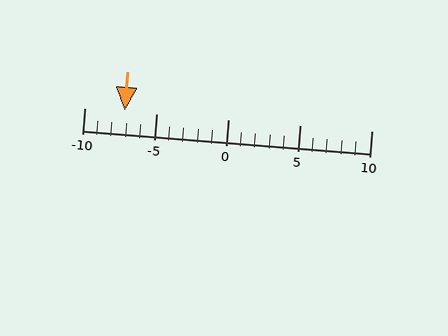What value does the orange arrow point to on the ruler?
The orange arrow points to approximately -7.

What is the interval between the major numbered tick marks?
The major tick marks are spaced 5 units apart.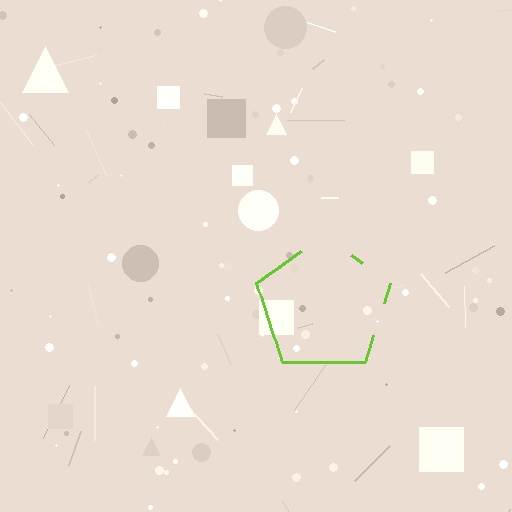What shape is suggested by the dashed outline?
The dashed outline suggests a pentagon.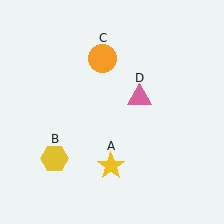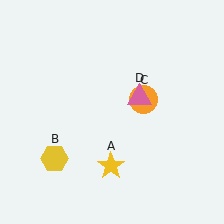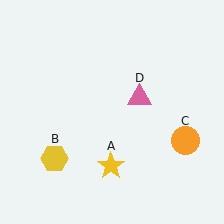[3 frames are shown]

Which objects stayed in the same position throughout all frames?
Yellow star (object A) and yellow hexagon (object B) and pink triangle (object D) remained stationary.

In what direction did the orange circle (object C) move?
The orange circle (object C) moved down and to the right.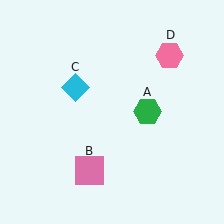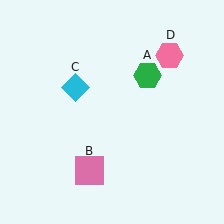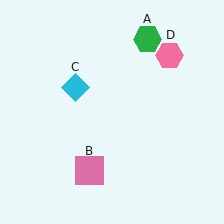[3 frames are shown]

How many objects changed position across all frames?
1 object changed position: green hexagon (object A).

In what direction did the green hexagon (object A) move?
The green hexagon (object A) moved up.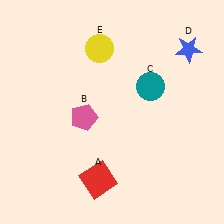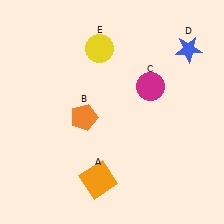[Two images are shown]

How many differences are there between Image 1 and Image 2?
There are 3 differences between the two images.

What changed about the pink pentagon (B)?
In Image 1, B is pink. In Image 2, it changed to orange.